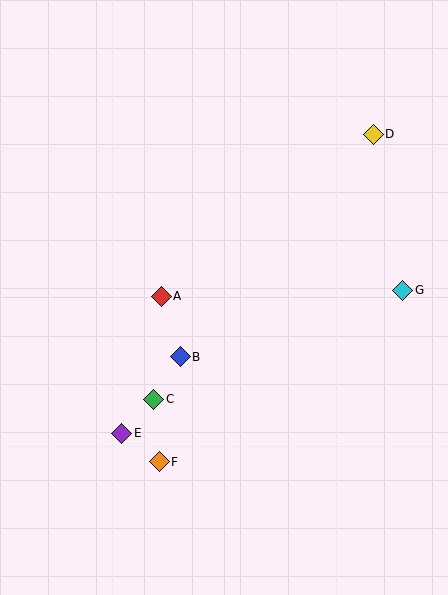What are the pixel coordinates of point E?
Point E is at (122, 433).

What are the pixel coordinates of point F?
Point F is at (159, 462).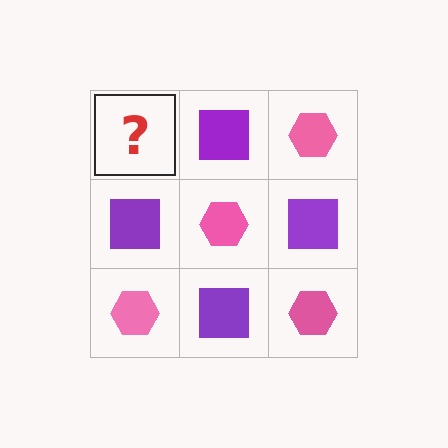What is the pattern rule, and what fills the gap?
The rule is that it alternates pink hexagon and purple square in a checkerboard pattern. The gap should be filled with a pink hexagon.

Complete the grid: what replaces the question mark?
The question mark should be replaced with a pink hexagon.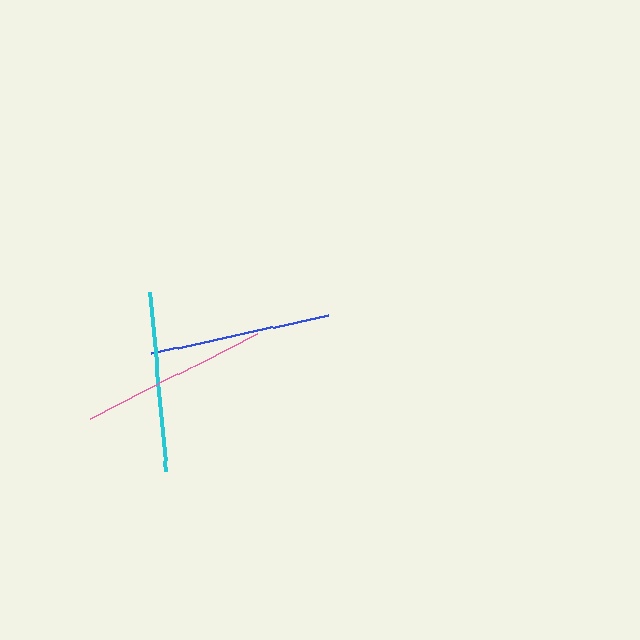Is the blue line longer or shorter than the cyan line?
The blue line is longer than the cyan line.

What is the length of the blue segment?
The blue segment is approximately 182 pixels long.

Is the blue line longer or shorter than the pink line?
The pink line is longer than the blue line.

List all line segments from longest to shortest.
From longest to shortest: pink, blue, cyan.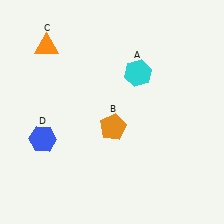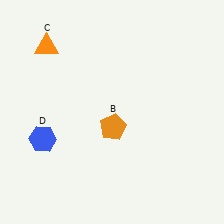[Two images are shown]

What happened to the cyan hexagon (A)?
The cyan hexagon (A) was removed in Image 2. It was in the top-right area of Image 1.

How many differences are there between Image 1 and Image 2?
There is 1 difference between the two images.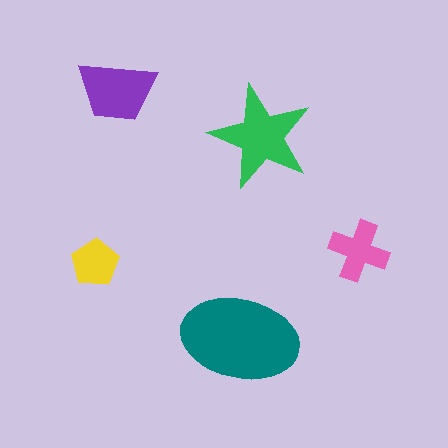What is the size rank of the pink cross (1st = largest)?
4th.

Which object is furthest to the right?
The pink cross is rightmost.